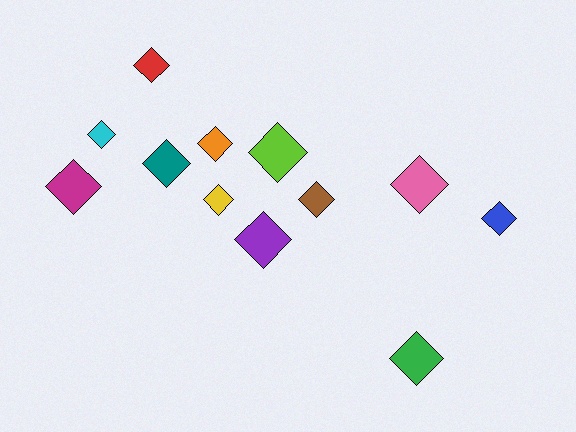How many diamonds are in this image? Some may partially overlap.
There are 12 diamonds.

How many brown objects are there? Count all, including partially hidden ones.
There is 1 brown object.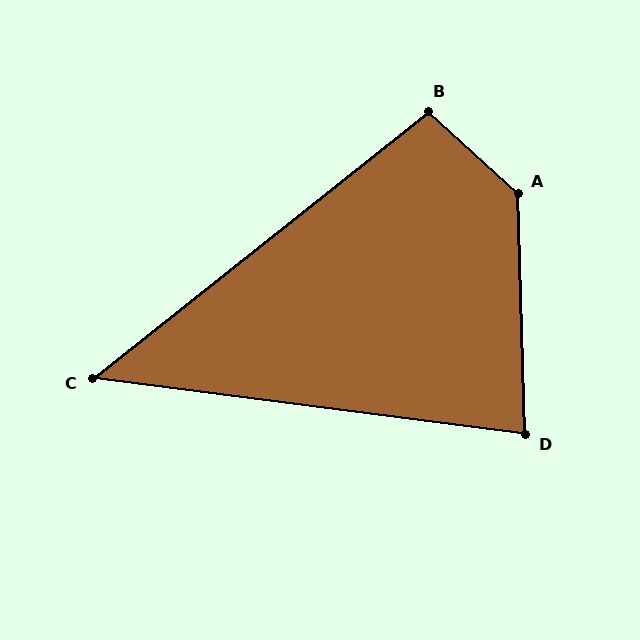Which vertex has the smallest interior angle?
C, at approximately 46 degrees.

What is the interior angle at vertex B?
Approximately 99 degrees (obtuse).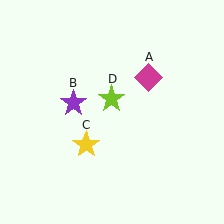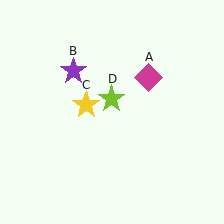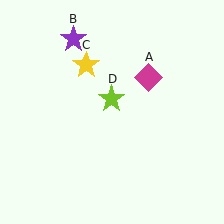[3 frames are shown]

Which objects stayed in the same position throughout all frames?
Magenta diamond (object A) and lime star (object D) remained stationary.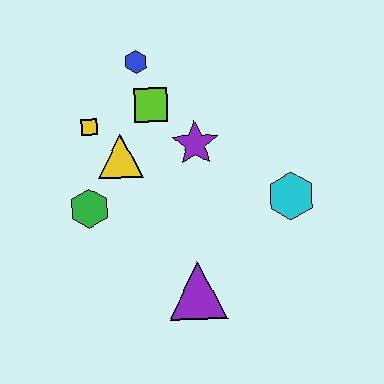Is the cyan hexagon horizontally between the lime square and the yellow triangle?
No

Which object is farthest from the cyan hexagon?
The yellow square is farthest from the cyan hexagon.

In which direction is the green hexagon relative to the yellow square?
The green hexagon is below the yellow square.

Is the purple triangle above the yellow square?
No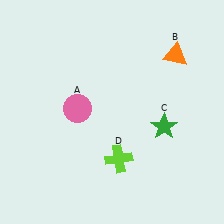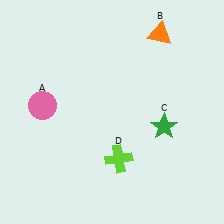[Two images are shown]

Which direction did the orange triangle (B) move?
The orange triangle (B) moved up.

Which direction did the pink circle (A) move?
The pink circle (A) moved left.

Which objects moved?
The objects that moved are: the pink circle (A), the orange triangle (B).